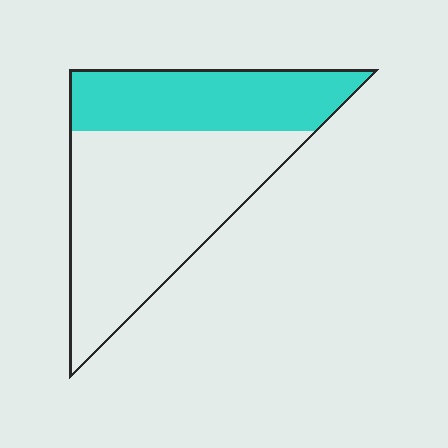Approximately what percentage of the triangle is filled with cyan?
Approximately 35%.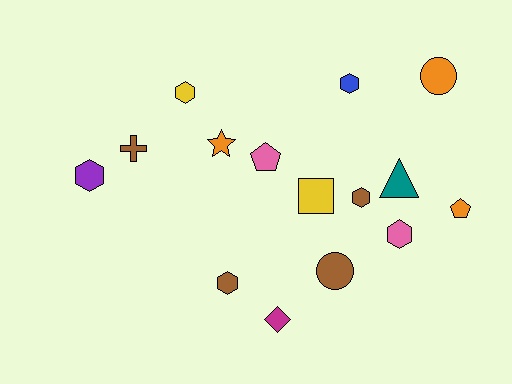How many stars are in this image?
There is 1 star.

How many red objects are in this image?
There are no red objects.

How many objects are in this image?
There are 15 objects.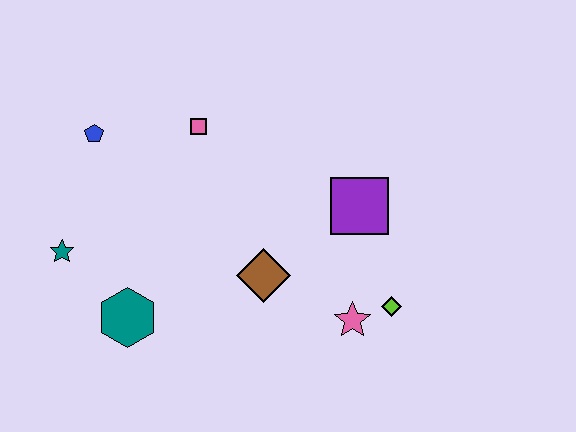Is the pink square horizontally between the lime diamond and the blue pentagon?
Yes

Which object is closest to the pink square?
The blue pentagon is closest to the pink square.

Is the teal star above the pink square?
No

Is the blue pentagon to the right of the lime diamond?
No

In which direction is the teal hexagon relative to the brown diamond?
The teal hexagon is to the left of the brown diamond.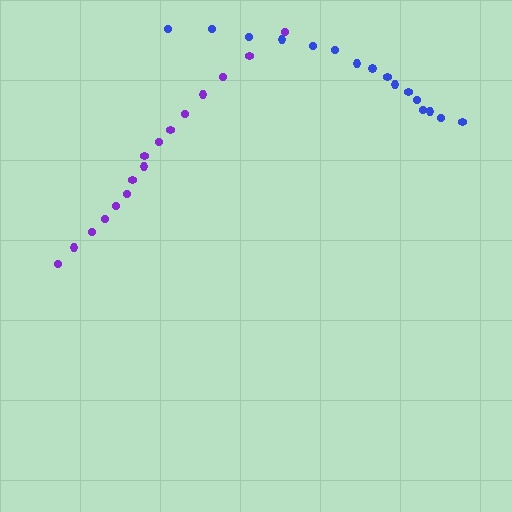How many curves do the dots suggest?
There are 2 distinct paths.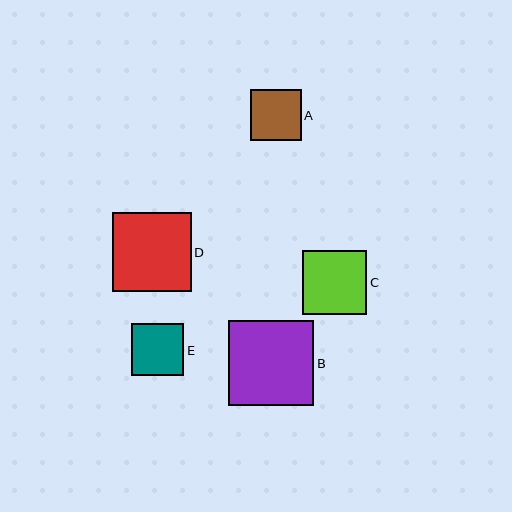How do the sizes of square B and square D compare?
Square B and square D are approximately the same size.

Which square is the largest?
Square B is the largest with a size of approximately 85 pixels.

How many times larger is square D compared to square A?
Square D is approximately 1.5 times the size of square A.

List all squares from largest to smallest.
From largest to smallest: B, D, C, E, A.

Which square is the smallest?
Square A is the smallest with a size of approximately 51 pixels.